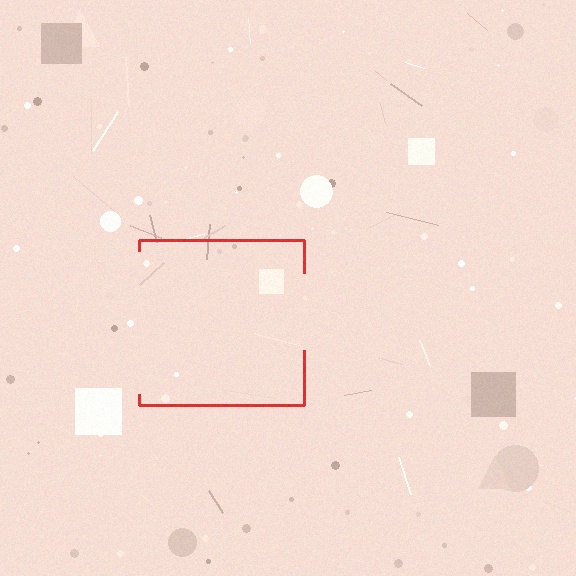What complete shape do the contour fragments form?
The contour fragments form a square.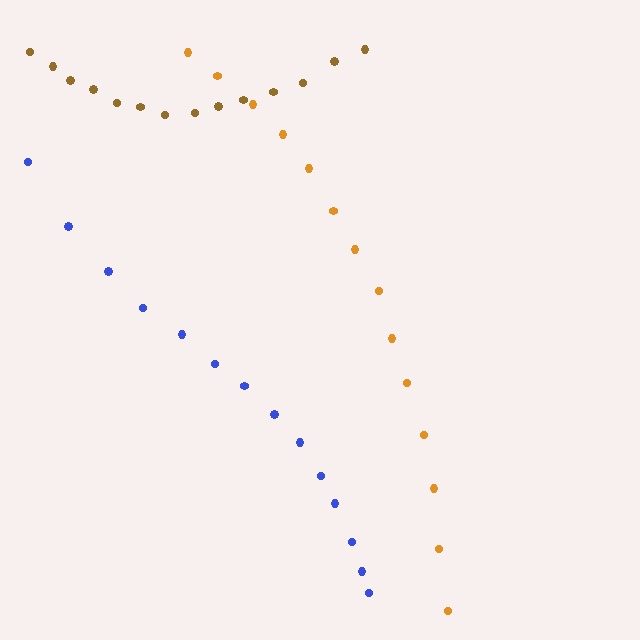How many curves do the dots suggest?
There are 3 distinct paths.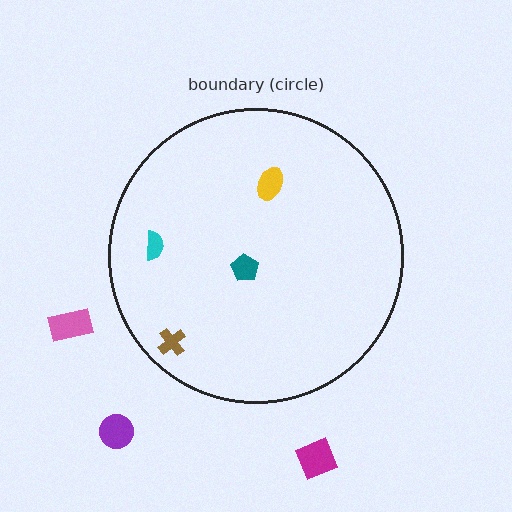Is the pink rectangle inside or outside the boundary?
Outside.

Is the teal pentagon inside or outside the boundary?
Inside.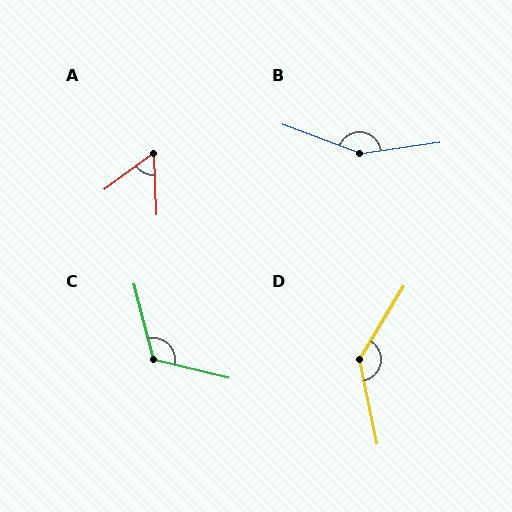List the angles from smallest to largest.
A (56°), C (118°), D (137°), B (152°).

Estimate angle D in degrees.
Approximately 137 degrees.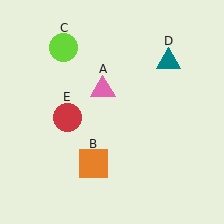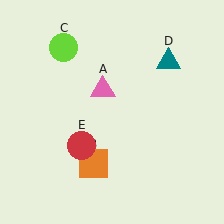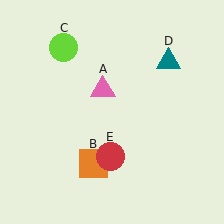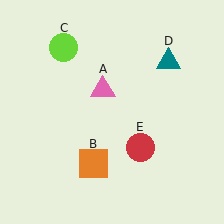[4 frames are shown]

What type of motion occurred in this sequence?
The red circle (object E) rotated counterclockwise around the center of the scene.